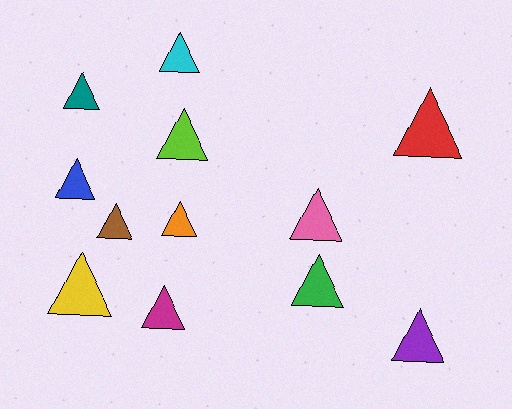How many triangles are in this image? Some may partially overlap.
There are 12 triangles.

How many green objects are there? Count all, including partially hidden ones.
There is 1 green object.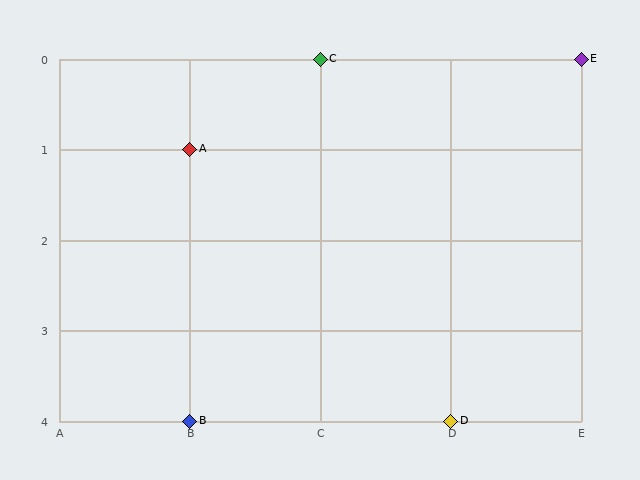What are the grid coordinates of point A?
Point A is at grid coordinates (B, 1).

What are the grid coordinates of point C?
Point C is at grid coordinates (C, 0).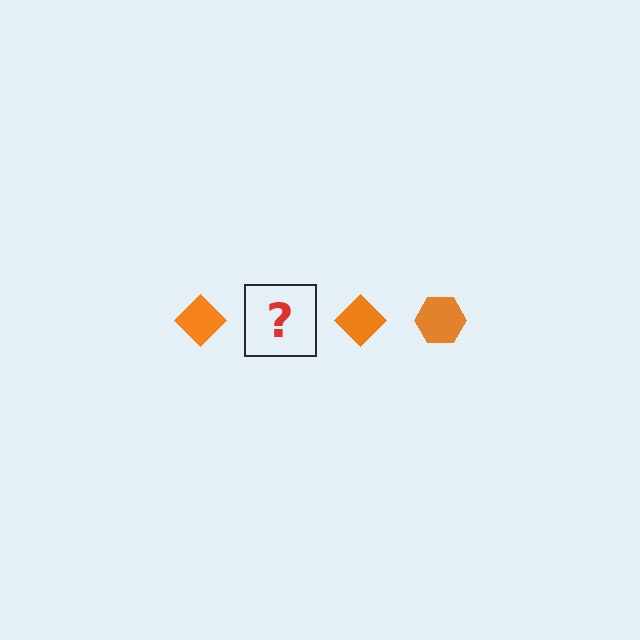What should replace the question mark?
The question mark should be replaced with an orange hexagon.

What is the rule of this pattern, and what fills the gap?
The rule is that the pattern cycles through diamond, hexagon shapes in orange. The gap should be filled with an orange hexagon.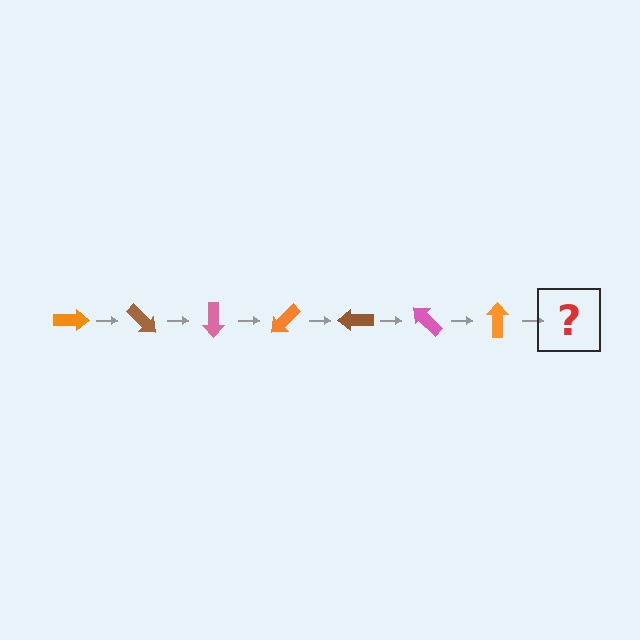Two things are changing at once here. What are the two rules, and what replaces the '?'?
The two rules are that it rotates 45 degrees each step and the color cycles through orange, brown, and pink. The '?' should be a brown arrow, rotated 315 degrees from the start.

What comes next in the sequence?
The next element should be a brown arrow, rotated 315 degrees from the start.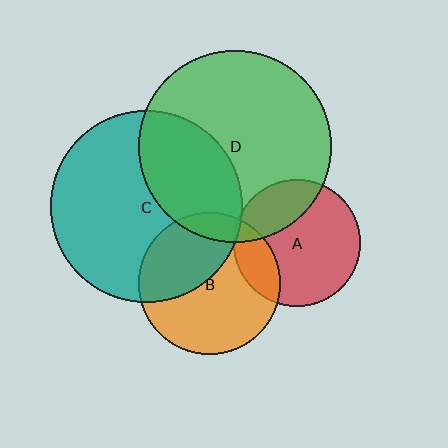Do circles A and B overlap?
Yes.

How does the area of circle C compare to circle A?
Approximately 2.3 times.